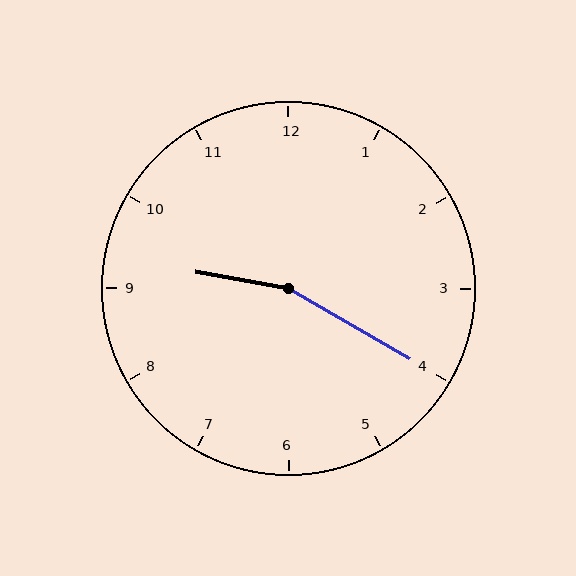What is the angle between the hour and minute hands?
Approximately 160 degrees.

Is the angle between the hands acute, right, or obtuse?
It is obtuse.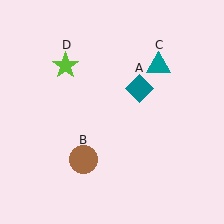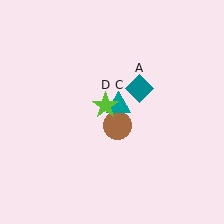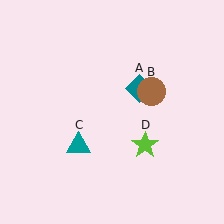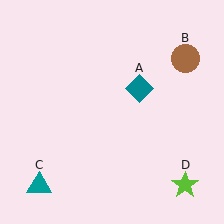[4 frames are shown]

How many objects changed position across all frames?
3 objects changed position: brown circle (object B), teal triangle (object C), lime star (object D).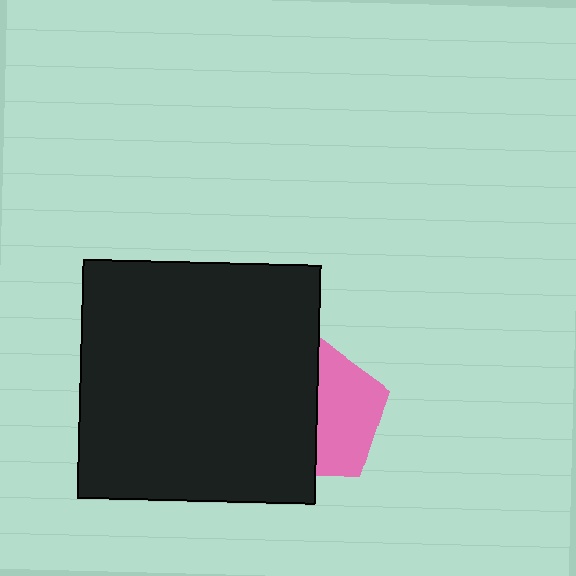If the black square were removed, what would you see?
You would see the complete pink pentagon.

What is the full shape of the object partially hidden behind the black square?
The partially hidden object is a pink pentagon.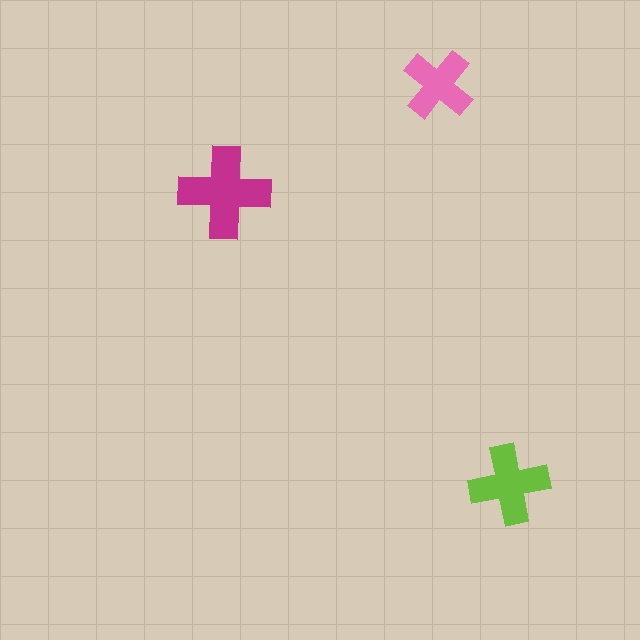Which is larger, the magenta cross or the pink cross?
The magenta one.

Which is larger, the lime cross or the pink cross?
The lime one.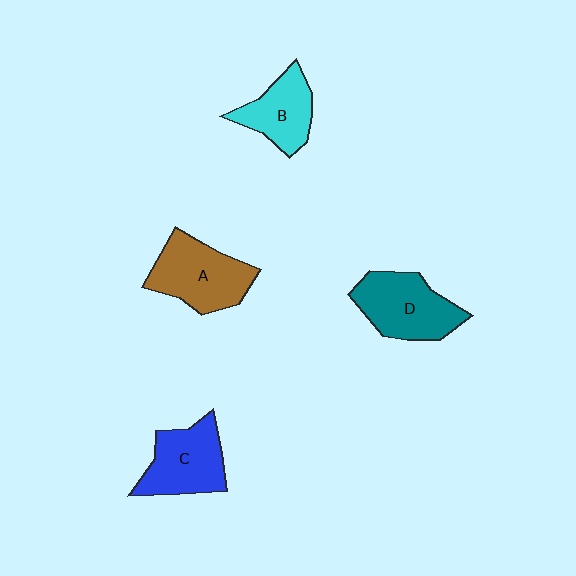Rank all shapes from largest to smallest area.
From largest to smallest: A (brown), D (teal), C (blue), B (cyan).